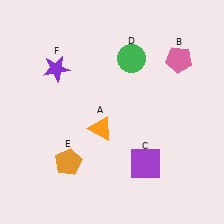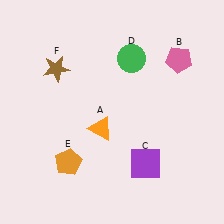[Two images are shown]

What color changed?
The star (F) changed from purple in Image 1 to brown in Image 2.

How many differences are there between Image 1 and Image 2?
There is 1 difference between the two images.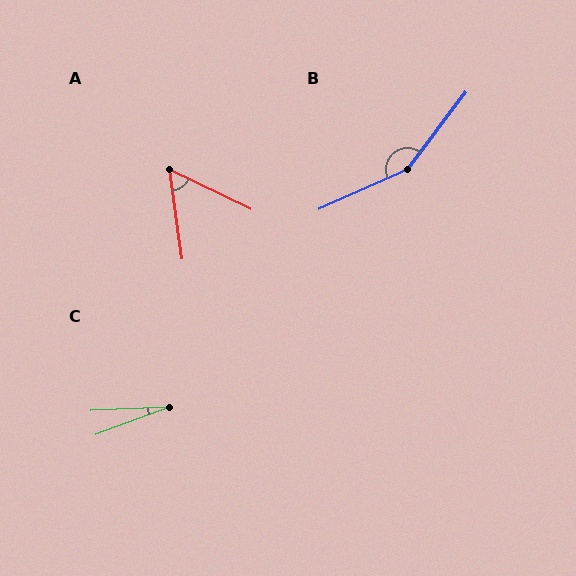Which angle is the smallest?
C, at approximately 19 degrees.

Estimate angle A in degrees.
Approximately 56 degrees.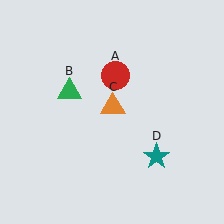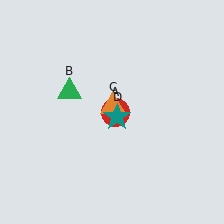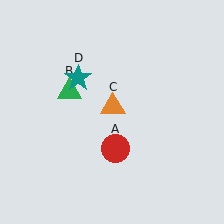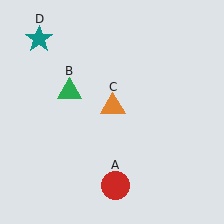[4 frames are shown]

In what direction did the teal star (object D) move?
The teal star (object D) moved up and to the left.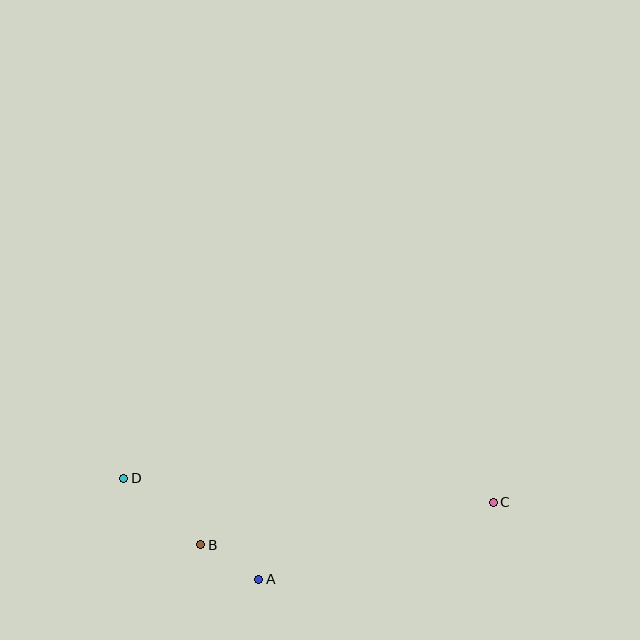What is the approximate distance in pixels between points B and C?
The distance between B and C is approximately 295 pixels.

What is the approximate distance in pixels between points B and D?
The distance between B and D is approximately 101 pixels.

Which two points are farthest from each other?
Points C and D are farthest from each other.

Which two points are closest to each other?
Points A and B are closest to each other.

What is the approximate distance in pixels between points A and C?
The distance between A and C is approximately 247 pixels.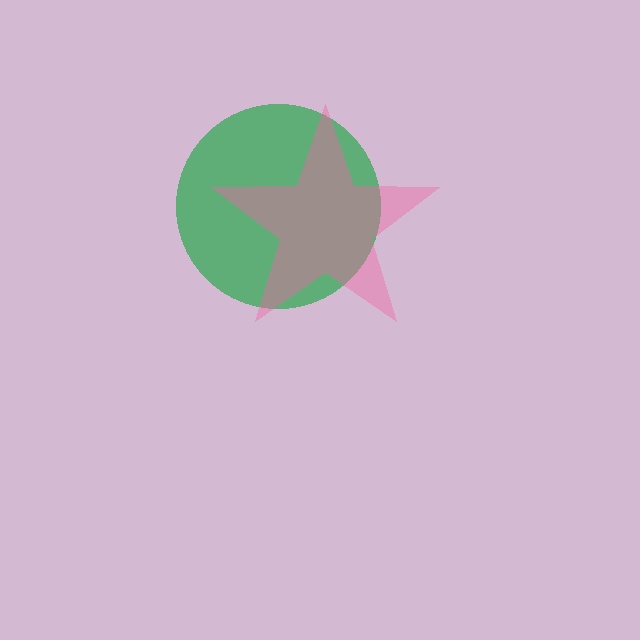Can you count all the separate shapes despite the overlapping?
Yes, there are 2 separate shapes.